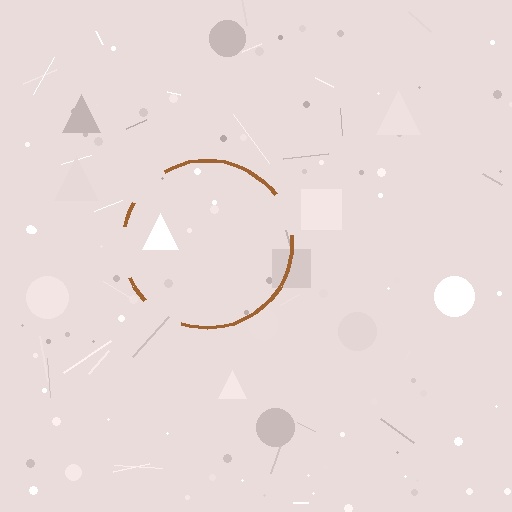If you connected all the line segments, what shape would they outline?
They would outline a circle.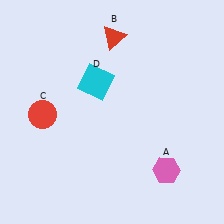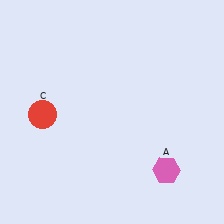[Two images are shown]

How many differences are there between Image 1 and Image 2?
There are 2 differences between the two images.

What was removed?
The red triangle (B), the cyan square (D) were removed in Image 2.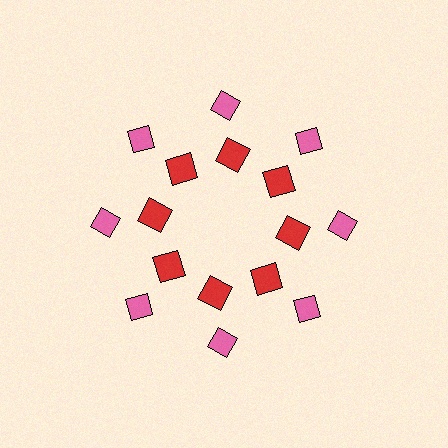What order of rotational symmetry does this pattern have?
This pattern has 8-fold rotational symmetry.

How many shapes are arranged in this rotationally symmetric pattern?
There are 16 shapes, arranged in 8 groups of 2.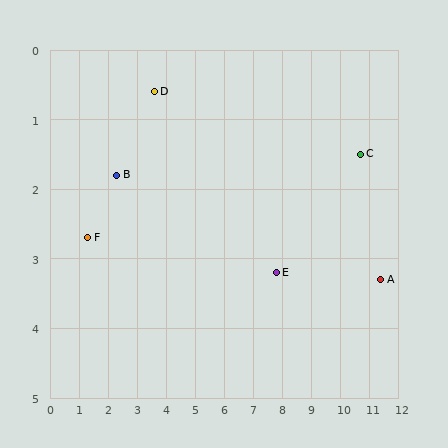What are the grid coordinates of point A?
Point A is at approximately (11.4, 3.3).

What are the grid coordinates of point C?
Point C is at approximately (10.7, 1.5).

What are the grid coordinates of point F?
Point F is at approximately (1.3, 2.7).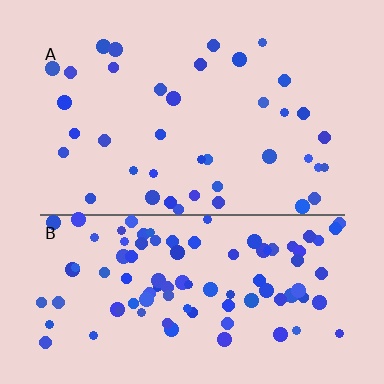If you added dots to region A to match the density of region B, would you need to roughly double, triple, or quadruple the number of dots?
Approximately triple.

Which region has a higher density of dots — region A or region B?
B (the bottom).